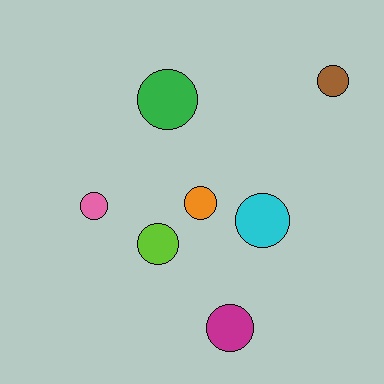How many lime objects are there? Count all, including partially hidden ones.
There is 1 lime object.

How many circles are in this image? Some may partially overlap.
There are 7 circles.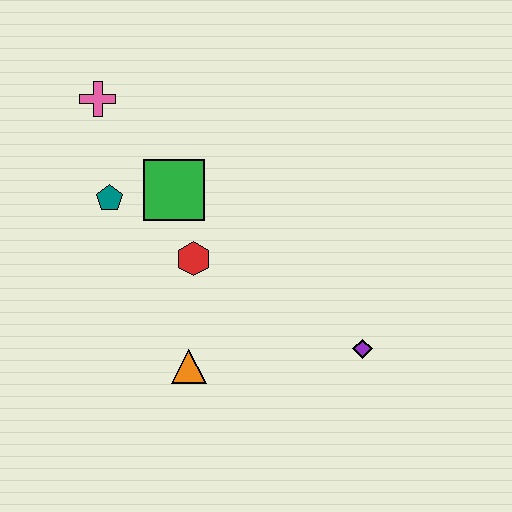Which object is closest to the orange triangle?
The red hexagon is closest to the orange triangle.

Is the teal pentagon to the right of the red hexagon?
No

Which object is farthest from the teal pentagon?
The purple diamond is farthest from the teal pentagon.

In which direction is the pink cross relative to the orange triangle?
The pink cross is above the orange triangle.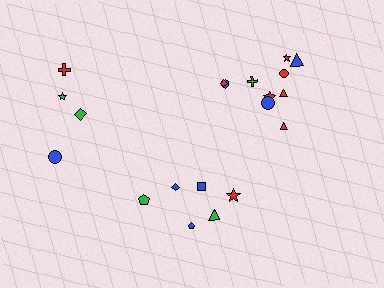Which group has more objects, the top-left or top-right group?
The top-right group.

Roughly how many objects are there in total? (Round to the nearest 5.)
Roughly 20 objects in total.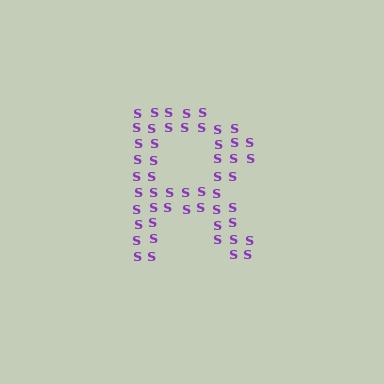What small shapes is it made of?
It is made of small letter S's.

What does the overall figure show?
The overall figure shows the letter R.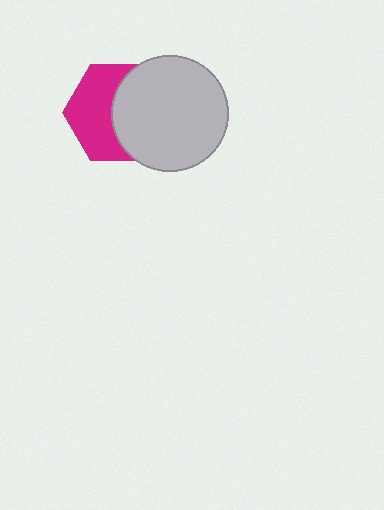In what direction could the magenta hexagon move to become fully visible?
The magenta hexagon could move left. That would shift it out from behind the light gray circle entirely.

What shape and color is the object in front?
The object in front is a light gray circle.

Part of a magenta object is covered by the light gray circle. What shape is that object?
It is a hexagon.